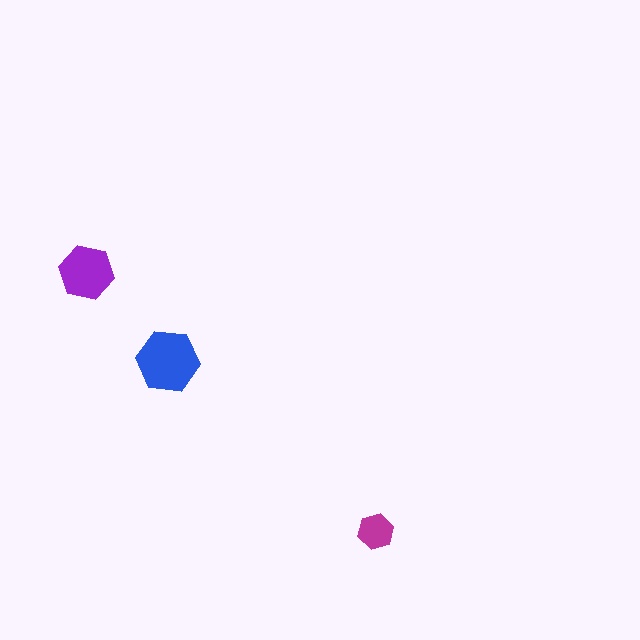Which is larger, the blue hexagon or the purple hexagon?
The blue one.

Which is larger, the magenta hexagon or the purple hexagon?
The purple one.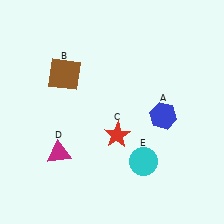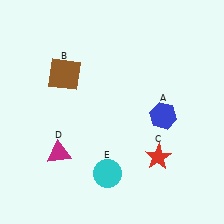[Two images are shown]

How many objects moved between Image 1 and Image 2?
2 objects moved between the two images.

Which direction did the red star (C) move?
The red star (C) moved right.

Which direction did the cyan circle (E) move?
The cyan circle (E) moved left.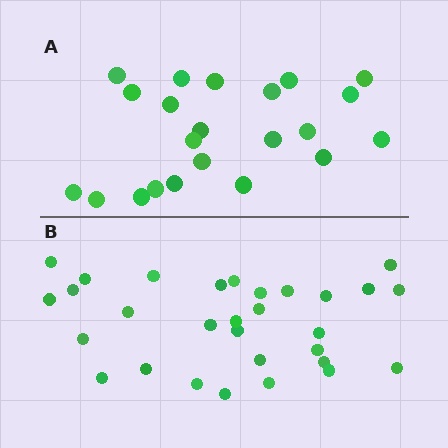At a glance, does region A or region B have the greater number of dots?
Region B (the bottom region) has more dots.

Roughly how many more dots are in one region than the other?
Region B has roughly 8 or so more dots than region A.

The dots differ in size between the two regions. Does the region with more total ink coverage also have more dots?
No. Region A has more total ink coverage because its dots are larger, but region B actually contains more individual dots. Total area can be misleading — the number of items is what matters here.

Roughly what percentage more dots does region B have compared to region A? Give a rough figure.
About 35% more.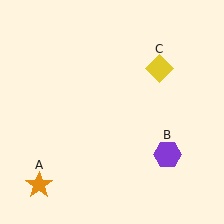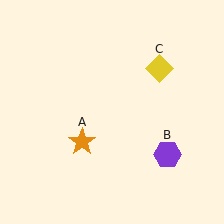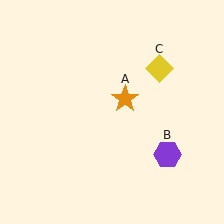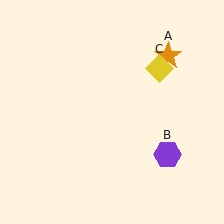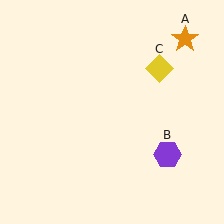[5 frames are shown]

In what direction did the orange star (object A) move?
The orange star (object A) moved up and to the right.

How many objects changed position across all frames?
1 object changed position: orange star (object A).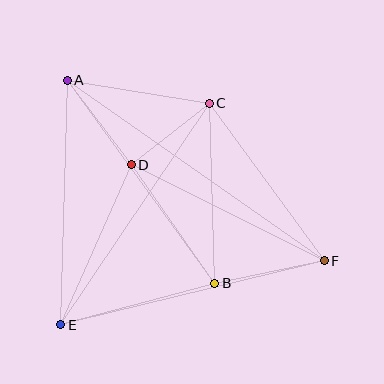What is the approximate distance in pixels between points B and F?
The distance between B and F is approximately 112 pixels.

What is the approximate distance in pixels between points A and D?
The distance between A and D is approximately 105 pixels.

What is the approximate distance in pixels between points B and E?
The distance between B and E is approximately 160 pixels.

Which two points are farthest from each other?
Points A and F are farthest from each other.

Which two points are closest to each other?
Points C and D are closest to each other.